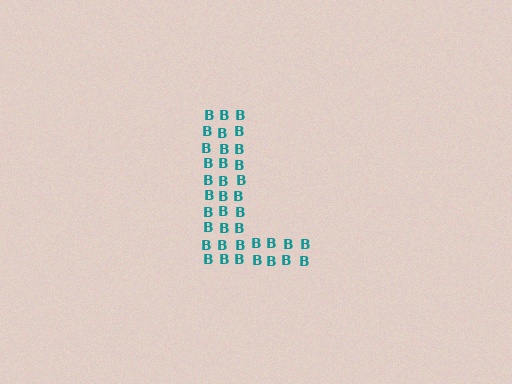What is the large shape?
The large shape is the letter L.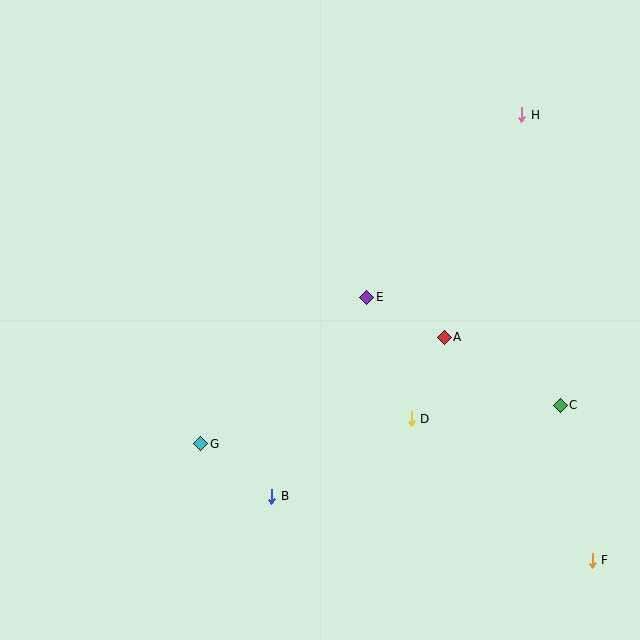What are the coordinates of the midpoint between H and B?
The midpoint between H and B is at (397, 305).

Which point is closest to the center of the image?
Point E at (367, 297) is closest to the center.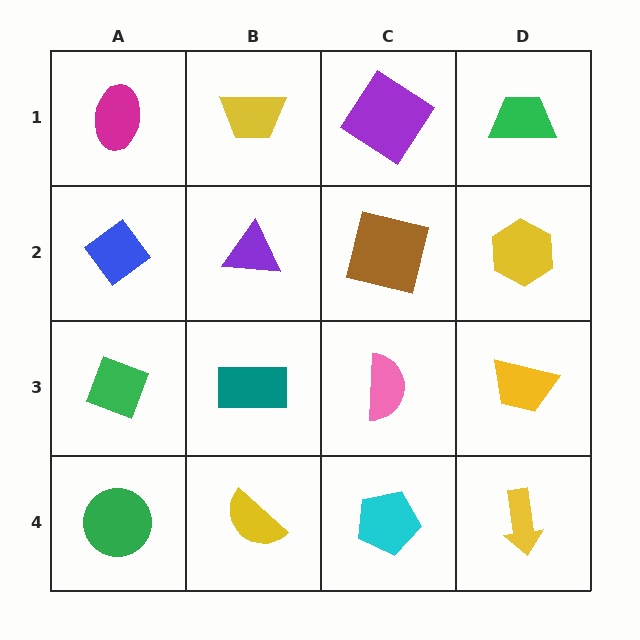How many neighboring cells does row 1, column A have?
2.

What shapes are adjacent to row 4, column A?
A green diamond (row 3, column A), a yellow semicircle (row 4, column B).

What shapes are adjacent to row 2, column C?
A purple diamond (row 1, column C), a pink semicircle (row 3, column C), a purple triangle (row 2, column B), a yellow hexagon (row 2, column D).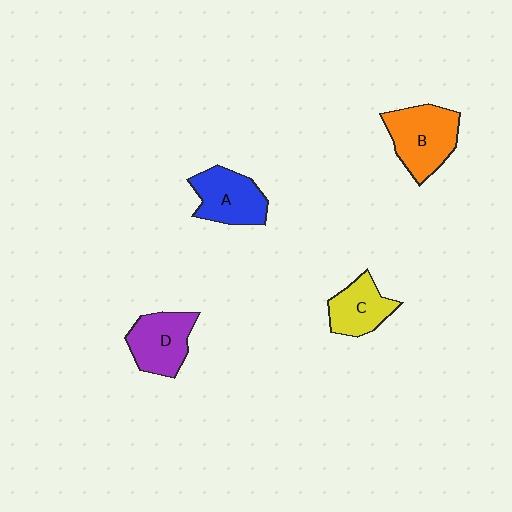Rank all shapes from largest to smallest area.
From largest to smallest: B (orange), A (blue), D (purple), C (yellow).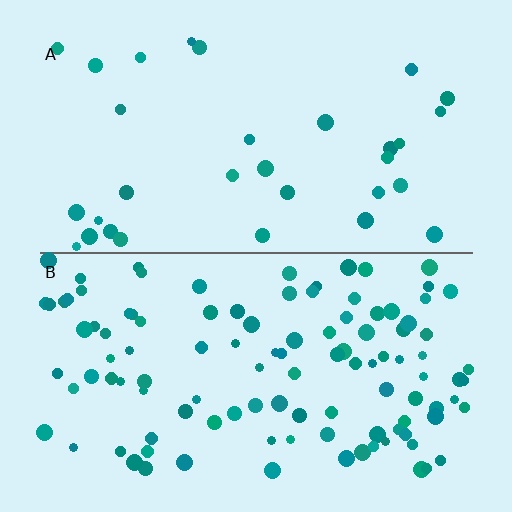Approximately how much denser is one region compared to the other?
Approximately 3.4× — region B over region A.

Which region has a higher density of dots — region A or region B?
B (the bottom).